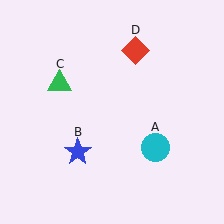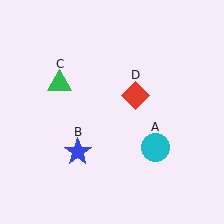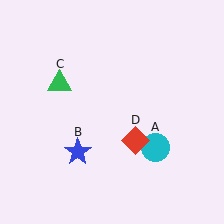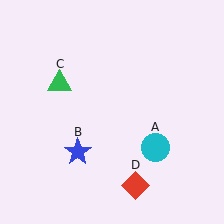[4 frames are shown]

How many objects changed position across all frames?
1 object changed position: red diamond (object D).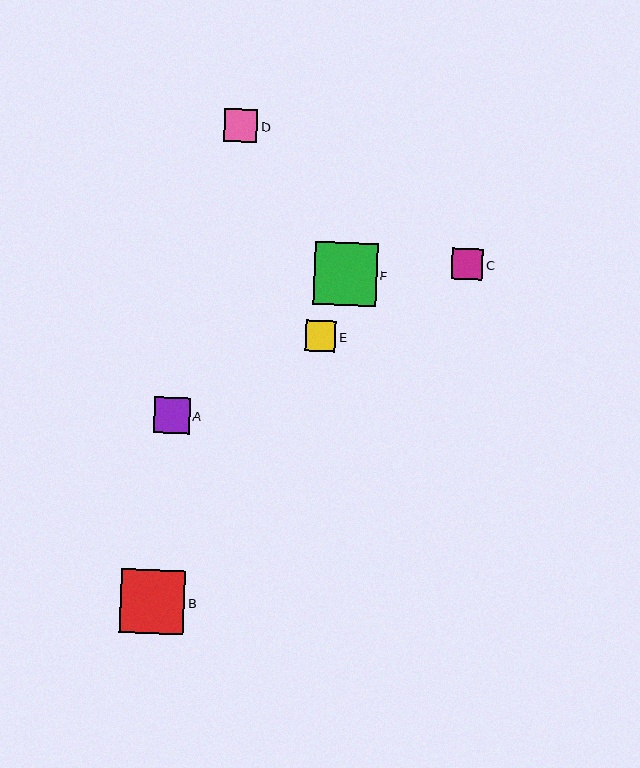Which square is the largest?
Square B is the largest with a size of approximately 64 pixels.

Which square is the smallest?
Square C is the smallest with a size of approximately 31 pixels.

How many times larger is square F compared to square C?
Square F is approximately 2.0 times the size of square C.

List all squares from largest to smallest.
From largest to smallest: B, F, A, D, E, C.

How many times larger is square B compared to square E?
Square B is approximately 2.1 times the size of square E.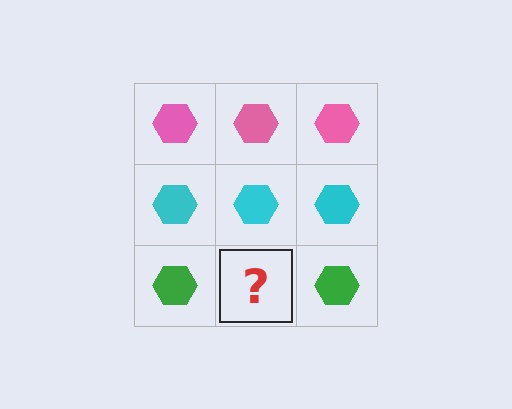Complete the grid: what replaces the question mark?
The question mark should be replaced with a green hexagon.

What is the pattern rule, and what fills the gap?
The rule is that each row has a consistent color. The gap should be filled with a green hexagon.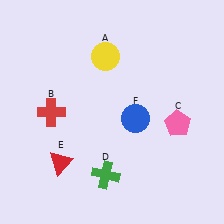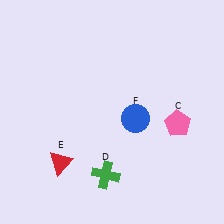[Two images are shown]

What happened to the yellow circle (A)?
The yellow circle (A) was removed in Image 2. It was in the top-left area of Image 1.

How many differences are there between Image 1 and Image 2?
There are 2 differences between the two images.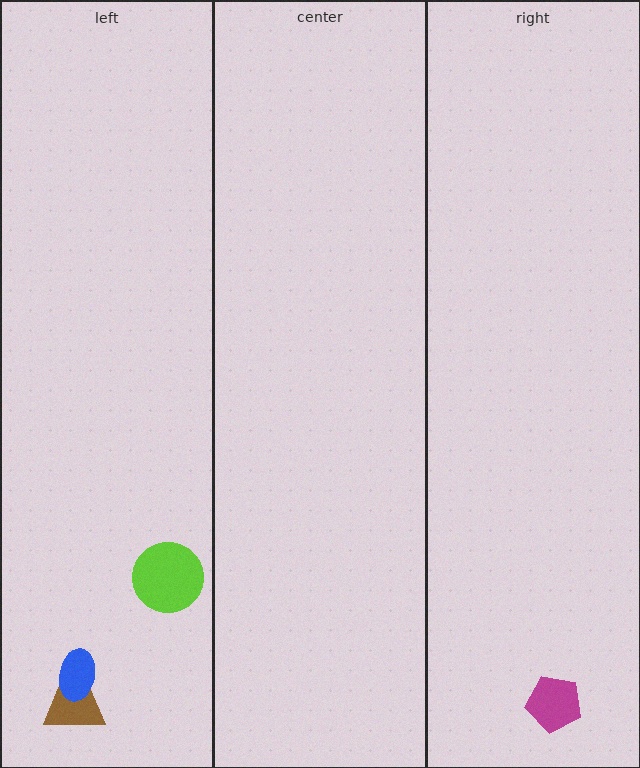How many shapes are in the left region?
3.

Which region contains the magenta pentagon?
The right region.